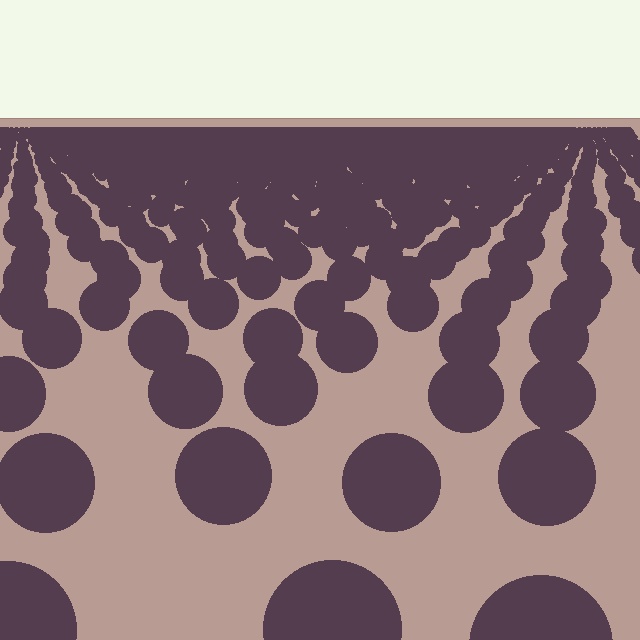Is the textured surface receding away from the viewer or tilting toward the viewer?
The surface is receding away from the viewer. Texture elements get smaller and denser toward the top.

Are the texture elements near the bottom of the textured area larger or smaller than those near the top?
Larger. Near the bottom, elements are closer to the viewer and appear at a bigger on-screen size.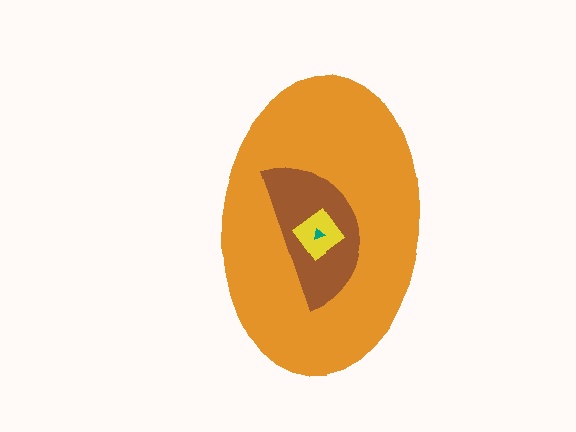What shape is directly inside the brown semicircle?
The yellow diamond.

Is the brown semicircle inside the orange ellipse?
Yes.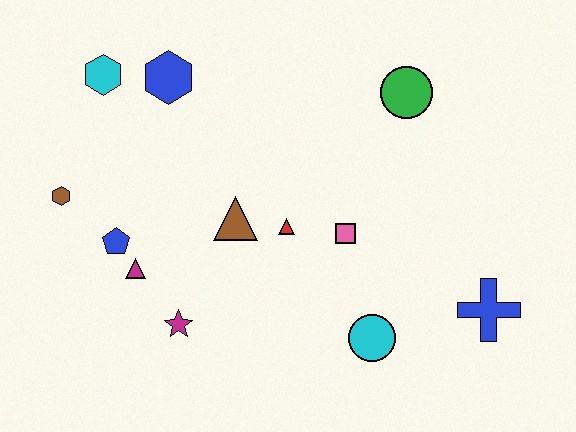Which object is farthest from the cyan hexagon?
The blue cross is farthest from the cyan hexagon.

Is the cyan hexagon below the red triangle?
No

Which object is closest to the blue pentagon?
The magenta triangle is closest to the blue pentagon.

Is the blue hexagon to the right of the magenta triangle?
Yes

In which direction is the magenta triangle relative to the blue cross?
The magenta triangle is to the left of the blue cross.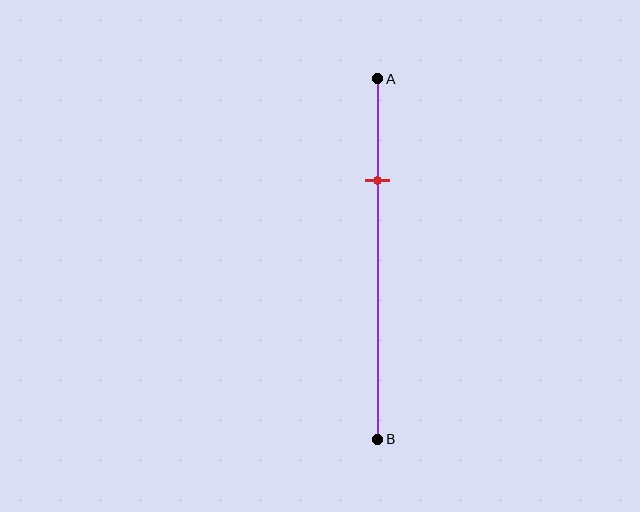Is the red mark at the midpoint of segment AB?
No, the mark is at about 30% from A, not at the 50% midpoint.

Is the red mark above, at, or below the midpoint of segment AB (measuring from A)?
The red mark is above the midpoint of segment AB.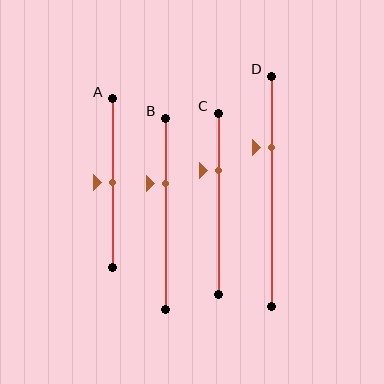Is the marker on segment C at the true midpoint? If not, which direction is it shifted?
No, the marker on segment C is shifted upward by about 18% of the segment length.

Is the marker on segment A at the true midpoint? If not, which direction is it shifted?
Yes, the marker on segment A is at the true midpoint.